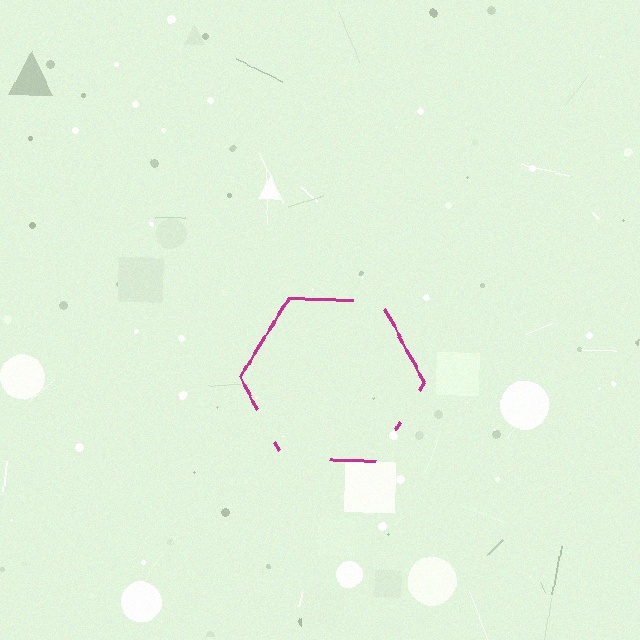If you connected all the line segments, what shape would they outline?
They would outline a hexagon.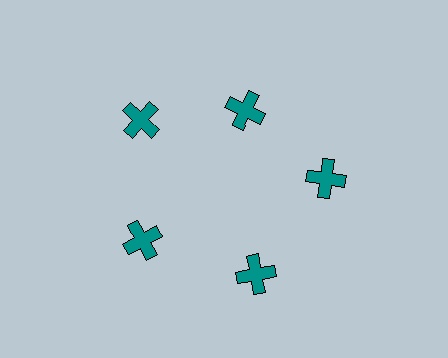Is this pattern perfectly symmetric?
No. The 5 teal crosses are arranged in a ring, but one element near the 1 o'clock position is pulled inward toward the center, breaking the 5-fold rotational symmetry.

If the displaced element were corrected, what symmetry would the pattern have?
It would have 5-fold rotational symmetry — the pattern would map onto itself every 72 degrees.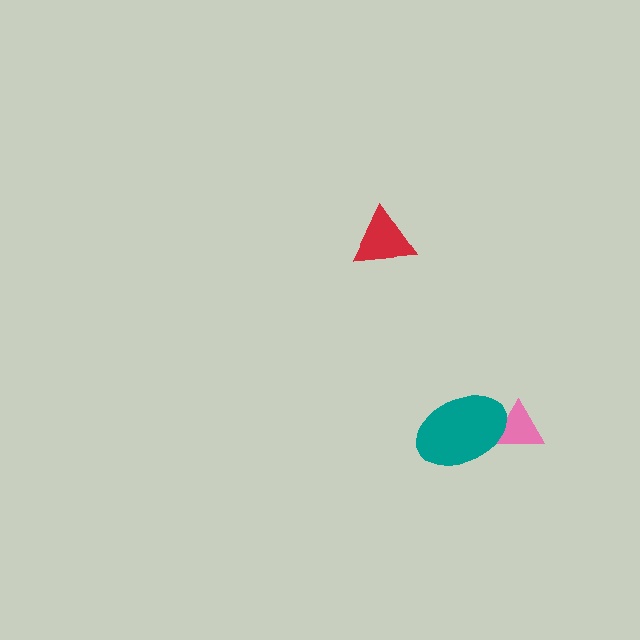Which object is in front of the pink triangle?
The teal ellipse is in front of the pink triangle.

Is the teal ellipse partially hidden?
No, no other shape covers it.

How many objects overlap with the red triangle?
0 objects overlap with the red triangle.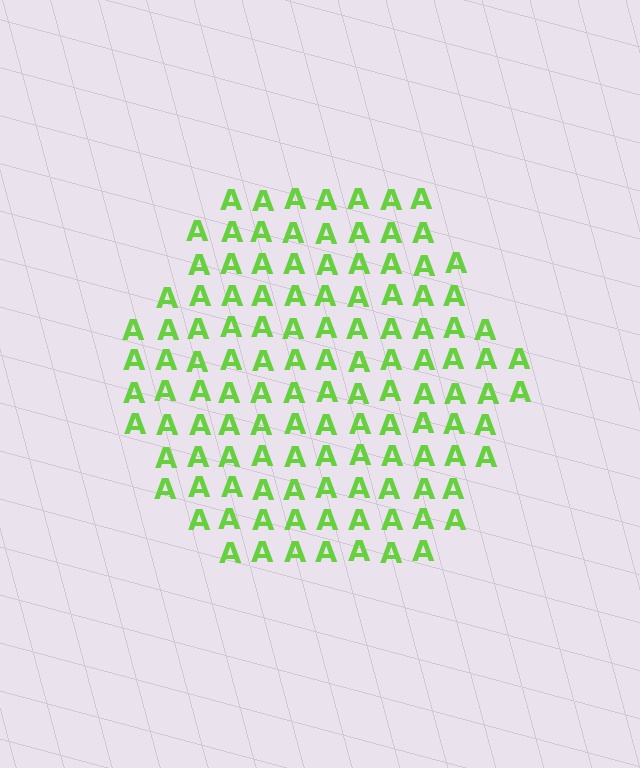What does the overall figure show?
The overall figure shows a hexagon.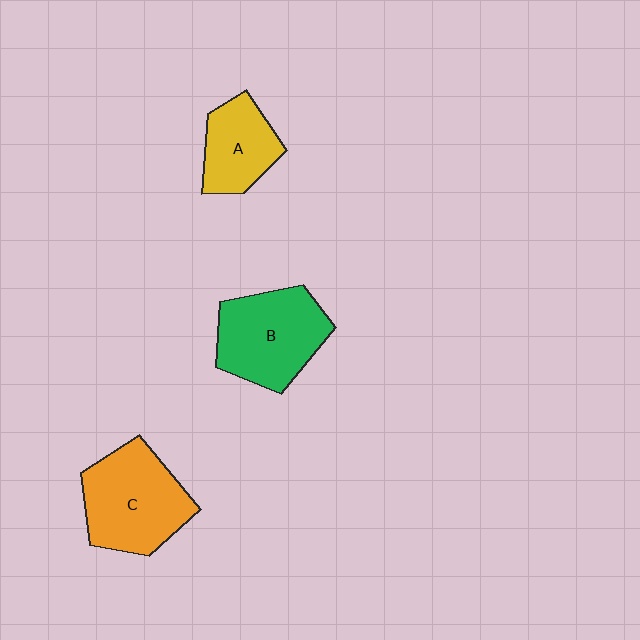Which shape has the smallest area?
Shape A (yellow).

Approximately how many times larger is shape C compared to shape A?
Approximately 1.6 times.